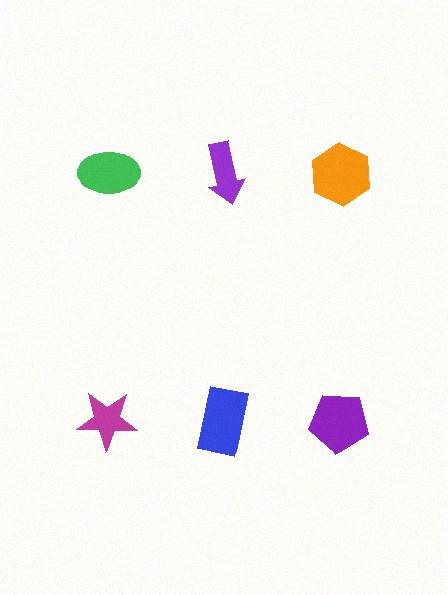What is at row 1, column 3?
An orange hexagon.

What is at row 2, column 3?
A purple pentagon.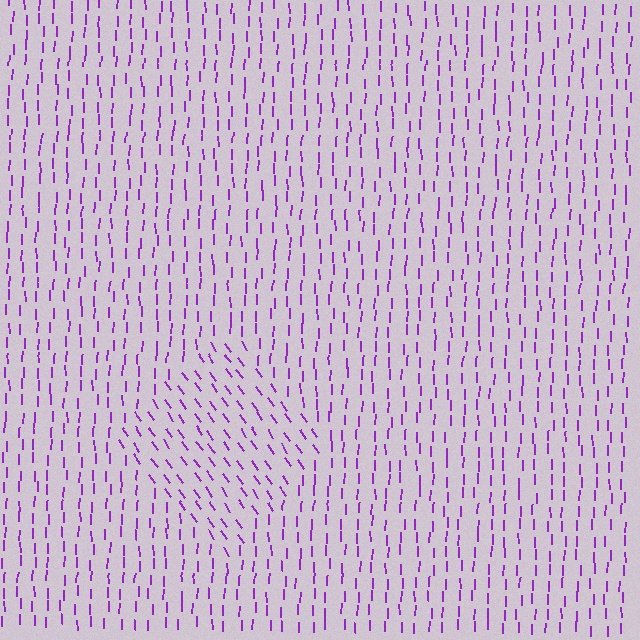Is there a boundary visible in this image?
Yes, there is a texture boundary formed by a change in line orientation.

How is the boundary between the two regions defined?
The boundary is defined purely by a change in line orientation (approximately 36 degrees difference). All lines are the same color and thickness.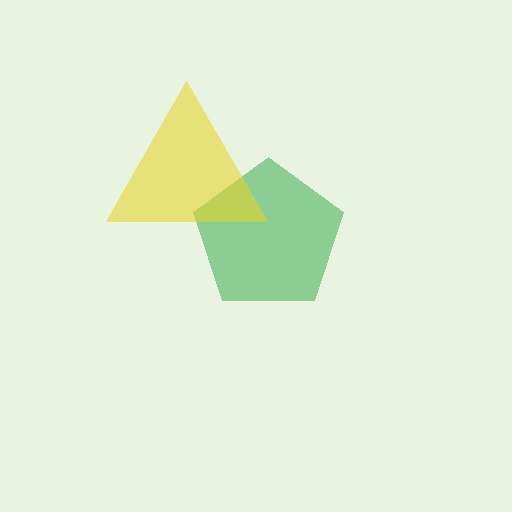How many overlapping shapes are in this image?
There are 2 overlapping shapes in the image.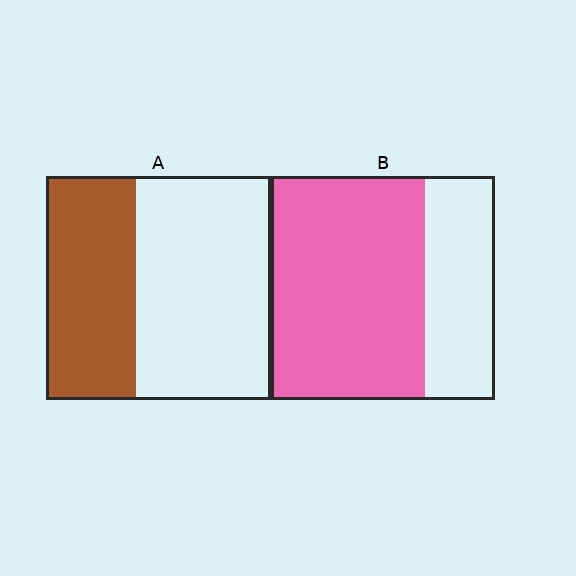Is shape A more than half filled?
No.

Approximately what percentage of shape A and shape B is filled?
A is approximately 40% and B is approximately 70%.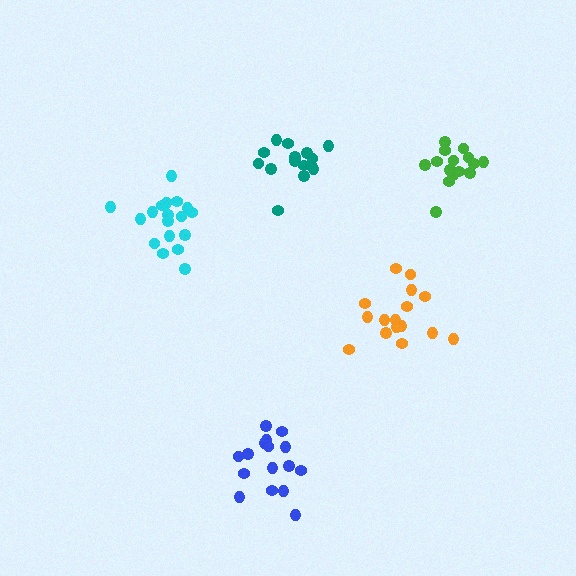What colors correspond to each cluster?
The clusters are colored: teal, green, blue, orange, cyan.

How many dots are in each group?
Group 1: 15 dots, Group 2: 15 dots, Group 3: 16 dots, Group 4: 16 dots, Group 5: 18 dots (80 total).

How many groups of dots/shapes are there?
There are 5 groups.